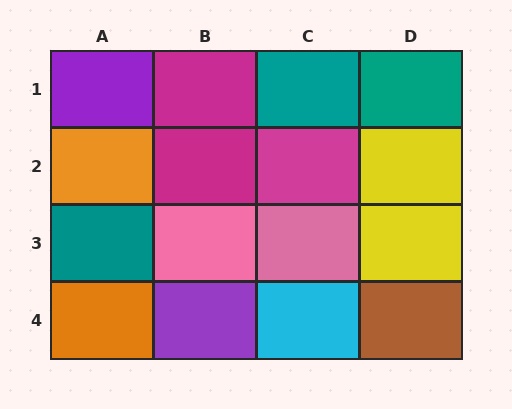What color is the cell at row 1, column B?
Magenta.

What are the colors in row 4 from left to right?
Orange, purple, cyan, brown.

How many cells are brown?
1 cell is brown.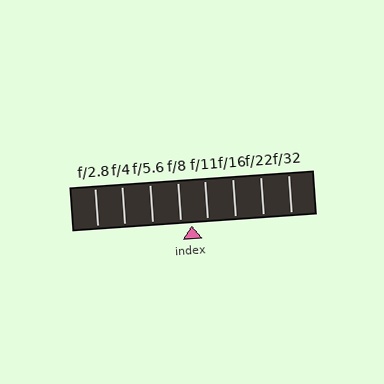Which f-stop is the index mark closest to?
The index mark is closest to f/8.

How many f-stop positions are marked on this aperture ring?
There are 8 f-stop positions marked.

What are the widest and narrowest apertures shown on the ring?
The widest aperture shown is f/2.8 and the narrowest is f/32.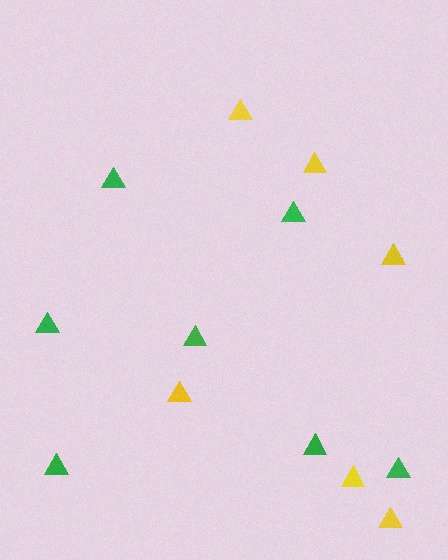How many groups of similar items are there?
There are 2 groups: one group of green triangles (7) and one group of yellow triangles (6).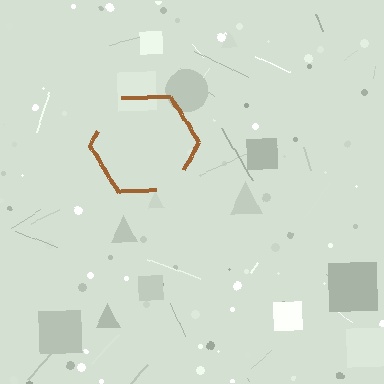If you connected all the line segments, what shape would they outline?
They would outline a hexagon.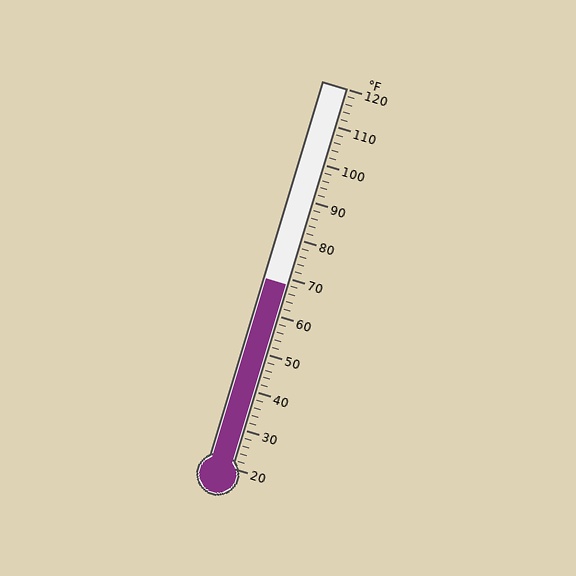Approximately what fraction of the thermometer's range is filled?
The thermometer is filled to approximately 50% of its range.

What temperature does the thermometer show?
The thermometer shows approximately 68°F.